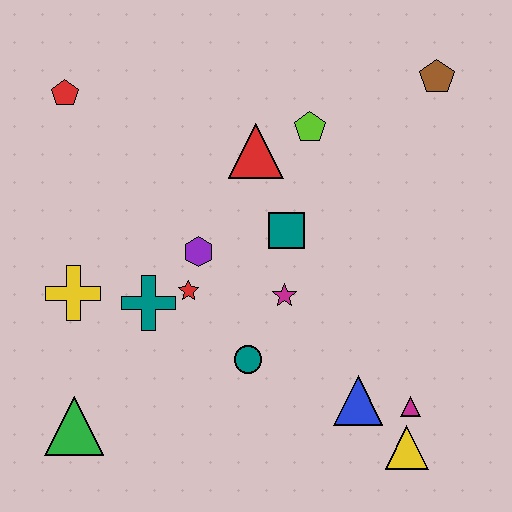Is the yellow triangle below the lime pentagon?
Yes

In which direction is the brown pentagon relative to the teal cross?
The brown pentagon is to the right of the teal cross.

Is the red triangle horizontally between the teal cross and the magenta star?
Yes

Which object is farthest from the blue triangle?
The red pentagon is farthest from the blue triangle.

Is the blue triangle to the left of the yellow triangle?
Yes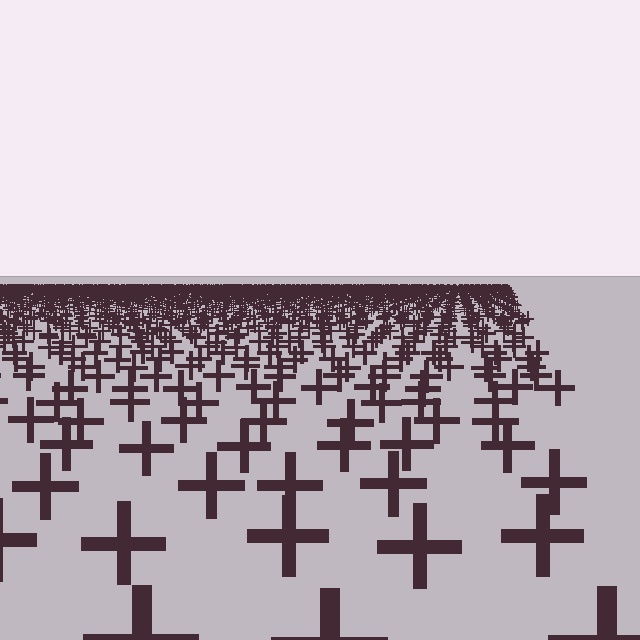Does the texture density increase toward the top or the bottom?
Density increases toward the top.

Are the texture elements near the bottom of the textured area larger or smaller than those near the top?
Larger. Near the bottom, elements are closer to the viewer and appear at a bigger on-screen size.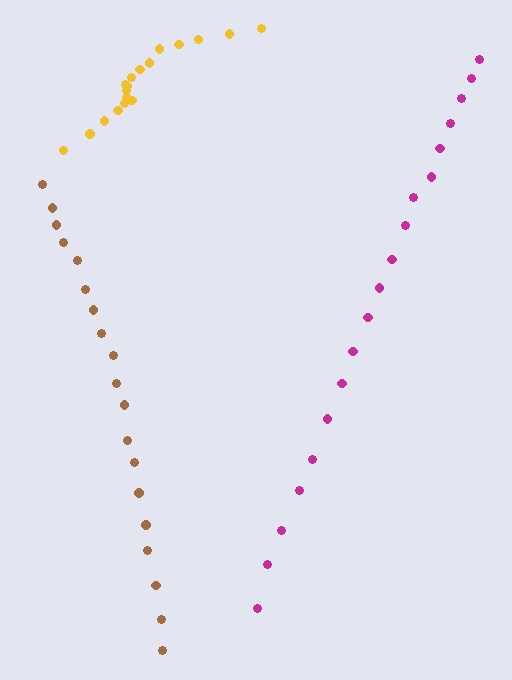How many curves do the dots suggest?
There are 3 distinct paths.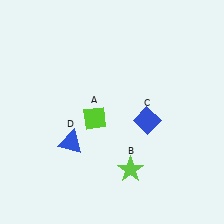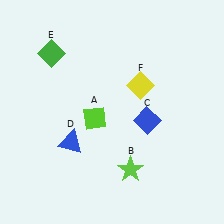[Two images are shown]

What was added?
A green diamond (E), a yellow diamond (F) were added in Image 2.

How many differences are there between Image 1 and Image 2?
There are 2 differences between the two images.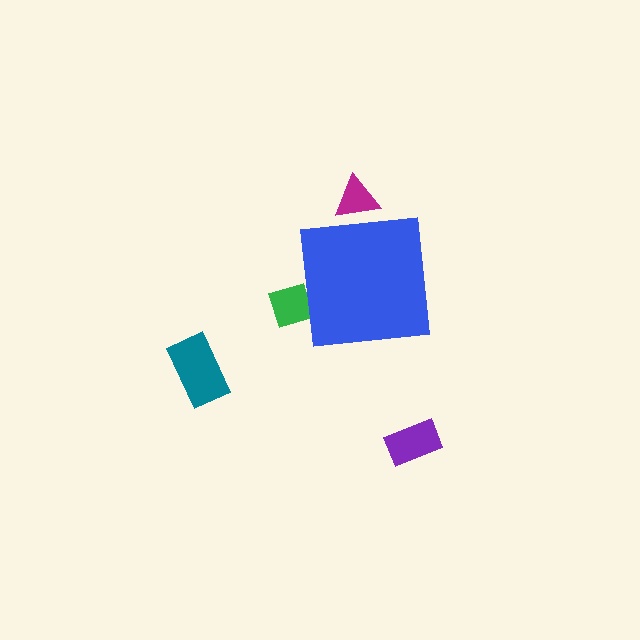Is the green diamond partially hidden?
Yes, the green diamond is partially hidden behind the blue square.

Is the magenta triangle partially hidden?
Yes, the magenta triangle is partially hidden behind the blue square.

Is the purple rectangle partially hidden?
No, the purple rectangle is fully visible.